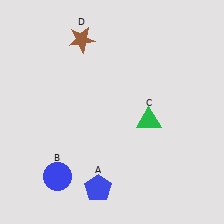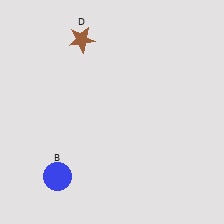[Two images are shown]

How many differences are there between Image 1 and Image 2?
There are 2 differences between the two images.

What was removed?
The green triangle (C), the blue pentagon (A) were removed in Image 2.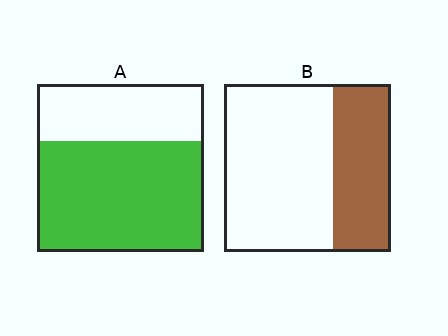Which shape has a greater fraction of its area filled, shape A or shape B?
Shape A.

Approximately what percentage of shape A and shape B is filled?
A is approximately 65% and B is approximately 35%.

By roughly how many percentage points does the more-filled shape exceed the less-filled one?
By roughly 30 percentage points (A over B).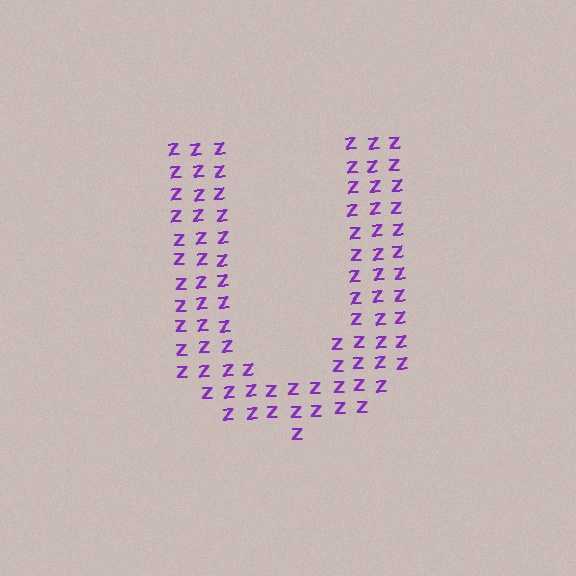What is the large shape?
The large shape is the letter U.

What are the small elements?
The small elements are letter Z's.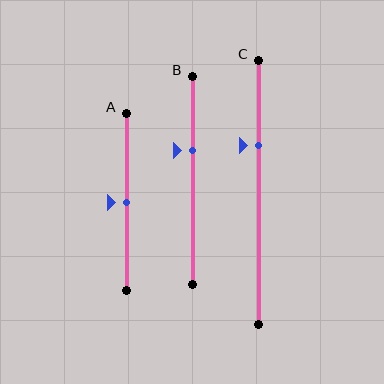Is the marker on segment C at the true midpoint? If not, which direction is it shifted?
No, the marker on segment C is shifted upward by about 18% of the segment length.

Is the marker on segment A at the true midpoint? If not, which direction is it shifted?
Yes, the marker on segment A is at the true midpoint.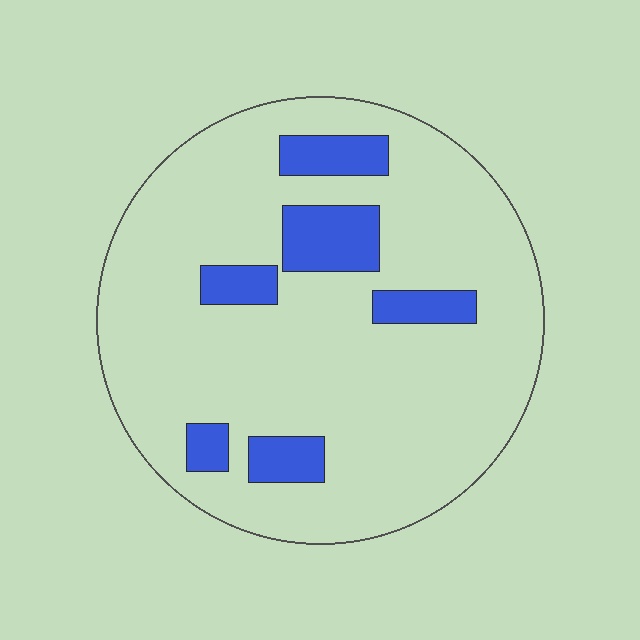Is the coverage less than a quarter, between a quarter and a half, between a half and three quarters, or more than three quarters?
Less than a quarter.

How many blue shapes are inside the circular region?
6.